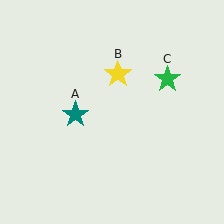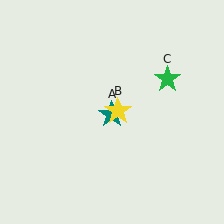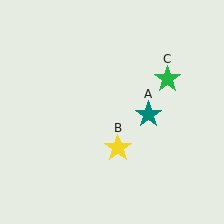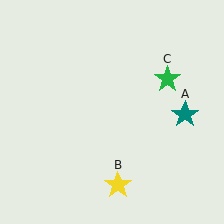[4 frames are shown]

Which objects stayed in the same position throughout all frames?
Green star (object C) remained stationary.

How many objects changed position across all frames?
2 objects changed position: teal star (object A), yellow star (object B).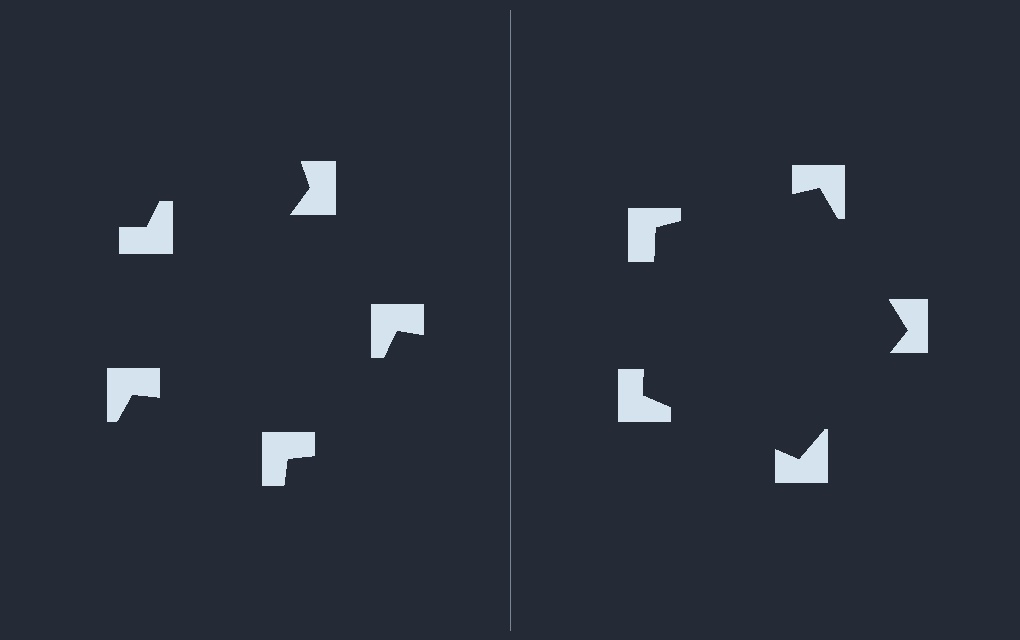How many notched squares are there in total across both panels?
10 — 5 on each side.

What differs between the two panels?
The notched squares are positioned identically on both sides; only the wedge orientations differ. On the right they align to a pentagon; on the left they are misaligned.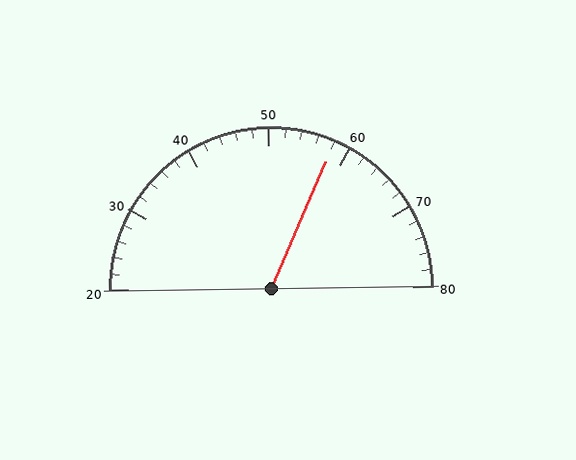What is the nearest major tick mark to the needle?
The nearest major tick mark is 60.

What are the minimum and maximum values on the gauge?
The gauge ranges from 20 to 80.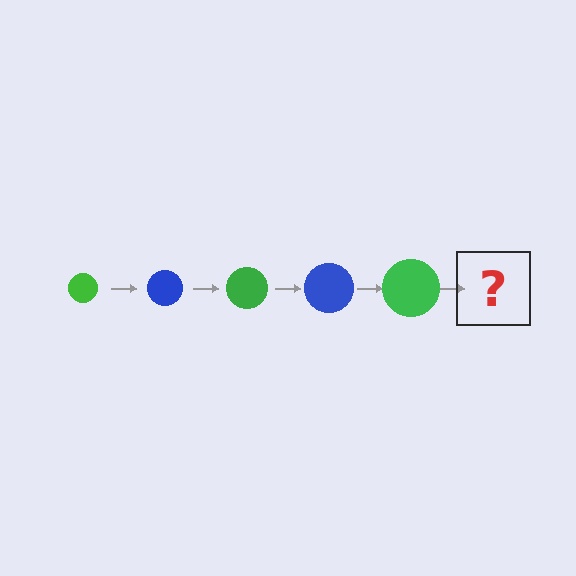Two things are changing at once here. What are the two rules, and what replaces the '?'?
The two rules are that the circle grows larger each step and the color cycles through green and blue. The '?' should be a blue circle, larger than the previous one.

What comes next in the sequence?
The next element should be a blue circle, larger than the previous one.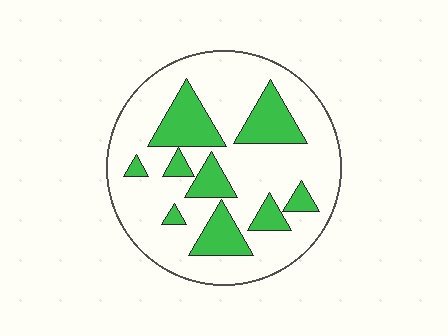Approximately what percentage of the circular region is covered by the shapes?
Approximately 25%.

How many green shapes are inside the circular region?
9.